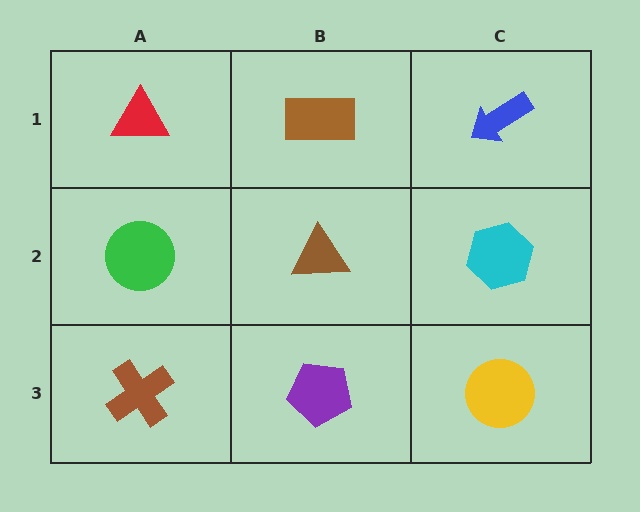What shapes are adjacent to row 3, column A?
A green circle (row 2, column A), a purple pentagon (row 3, column B).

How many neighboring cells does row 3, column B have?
3.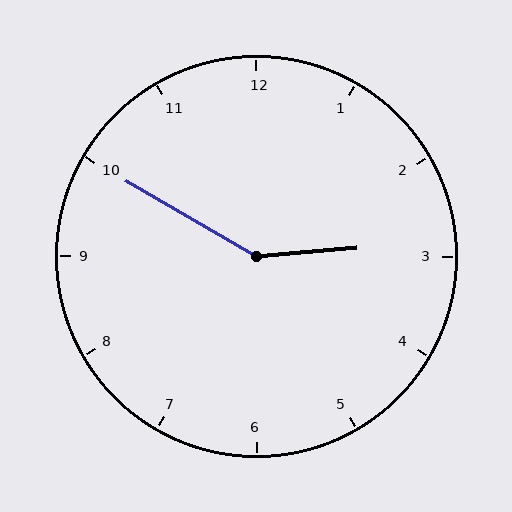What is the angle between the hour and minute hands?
Approximately 145 degrees.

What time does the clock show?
2:50.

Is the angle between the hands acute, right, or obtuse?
It is obtuse.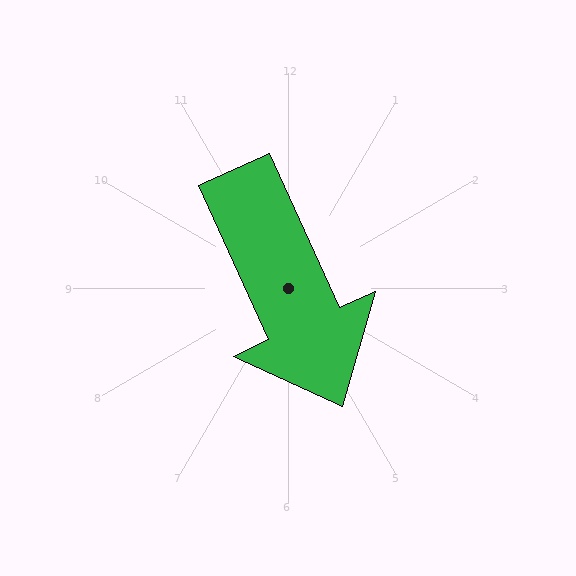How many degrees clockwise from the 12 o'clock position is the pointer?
Approximately 155 degrees.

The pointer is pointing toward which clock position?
Roughly 5 o'clock.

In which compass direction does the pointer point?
Southeast.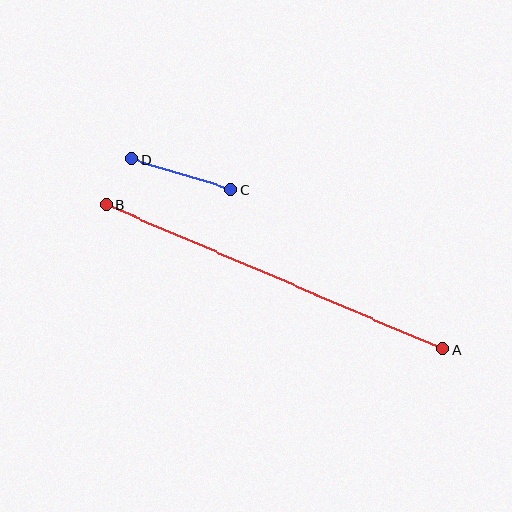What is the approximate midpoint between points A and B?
The midpoint is at approximately (274, 277) pixels.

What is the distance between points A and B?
The distance is approximately 366 pixels.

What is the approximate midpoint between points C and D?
The midpoint is at approximately (181, 174) pixels.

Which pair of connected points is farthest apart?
Points A and B are farthest apart.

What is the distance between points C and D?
The distance is approximately 103 pixels.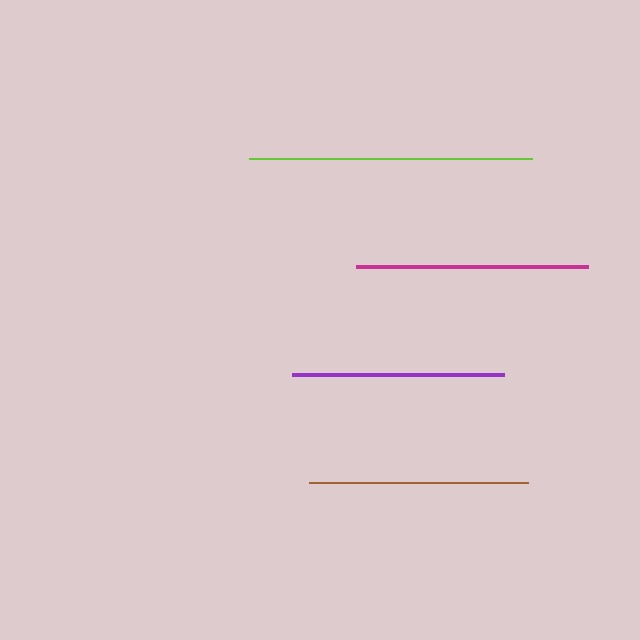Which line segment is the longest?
The lime line is the longest at approximately 282 pixels.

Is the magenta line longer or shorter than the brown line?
The magenta line is longer than the brown line.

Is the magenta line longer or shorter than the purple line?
The magenta line is longer than the purple line.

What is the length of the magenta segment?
The magenta segment is approximately 232 pixels long.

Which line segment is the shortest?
The purple line is the shortest at approximately 211 pixels.